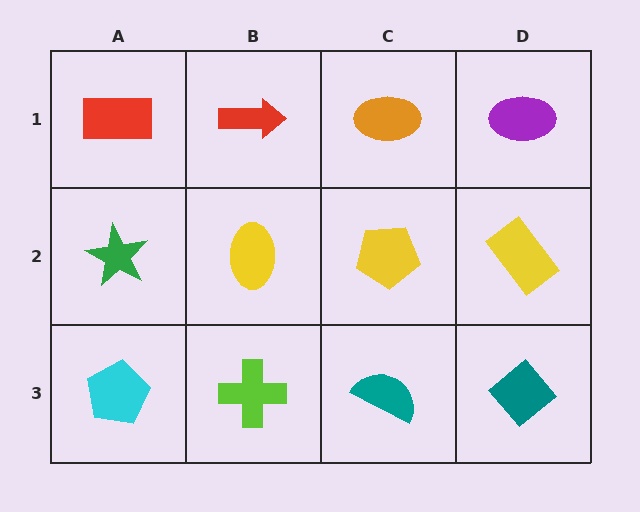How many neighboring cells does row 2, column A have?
3.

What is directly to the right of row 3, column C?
A teal diamond.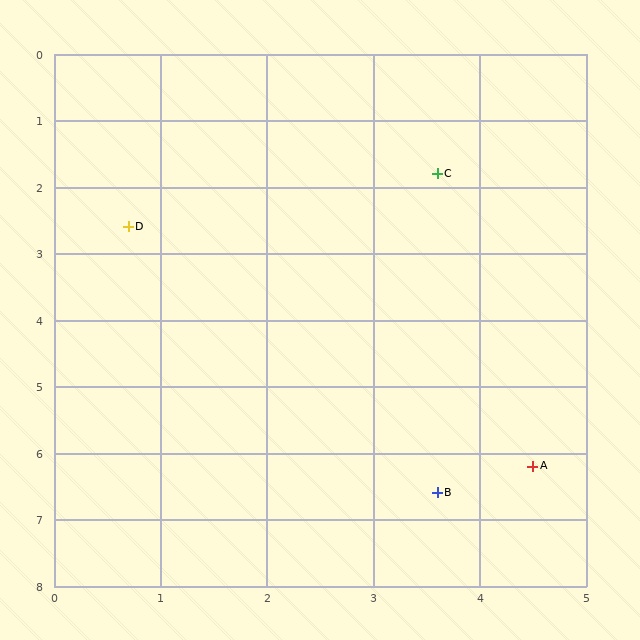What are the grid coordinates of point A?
Point A is at approximately (4.5, 6.2).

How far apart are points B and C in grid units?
Points B and C are about 4.8 grid units apart.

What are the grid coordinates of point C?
Point C is at approximately (3.6, 1.8).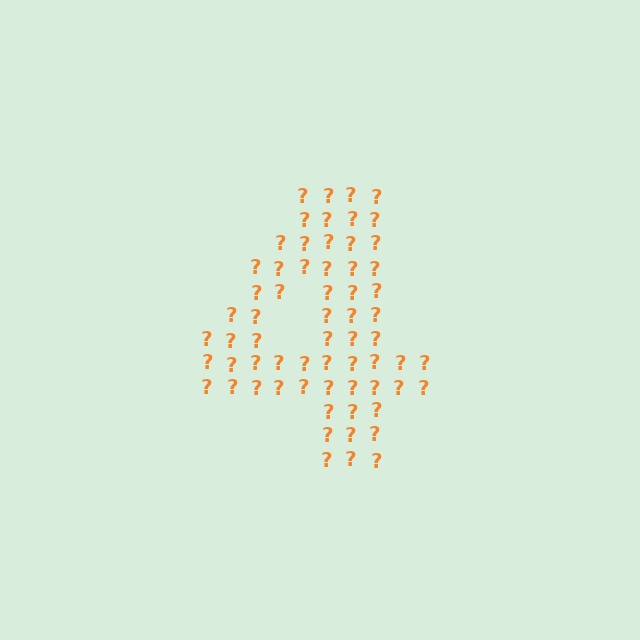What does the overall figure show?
The overall figure shows the digit 4.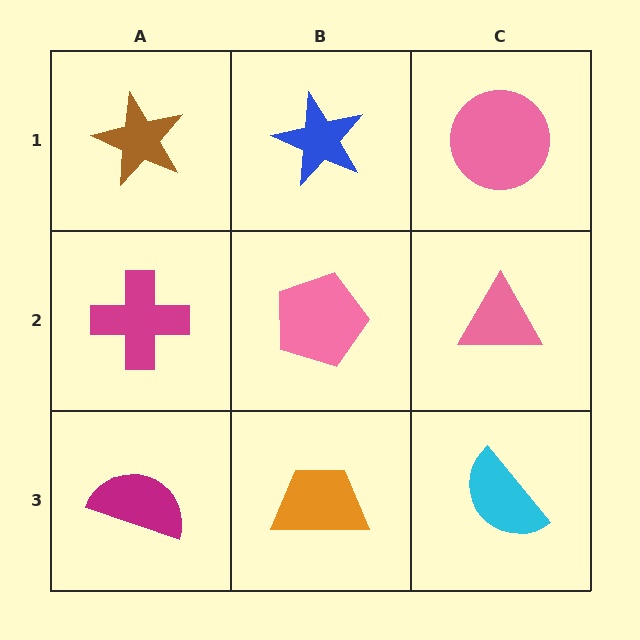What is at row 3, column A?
A magenta semicircle.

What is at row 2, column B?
A pink pentagon.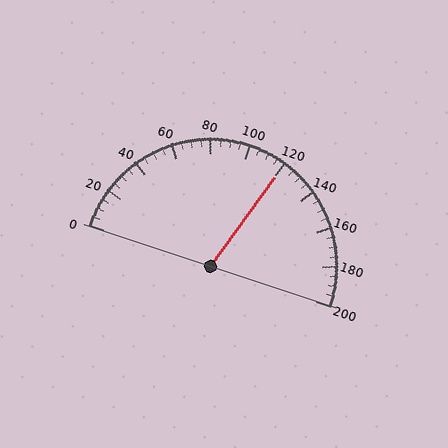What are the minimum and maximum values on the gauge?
The gauge ranges from 0 to 200.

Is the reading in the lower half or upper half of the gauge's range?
The reading is in the upper half of the range (0 to 200).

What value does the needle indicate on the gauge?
The needle indicates approximately 120.